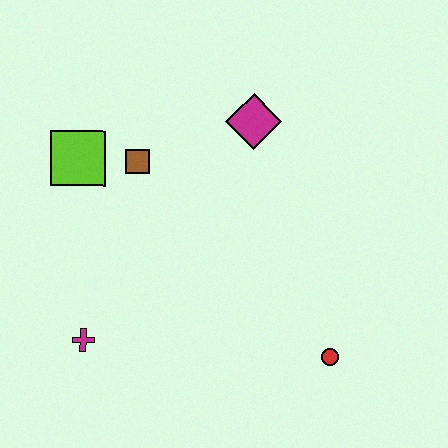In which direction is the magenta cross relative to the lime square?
The magenta cross is below the lime square.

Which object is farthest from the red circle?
The lime square is farthest from the red circle.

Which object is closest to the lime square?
The brown square is closest to the lime square.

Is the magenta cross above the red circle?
Yes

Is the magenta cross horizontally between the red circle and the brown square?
No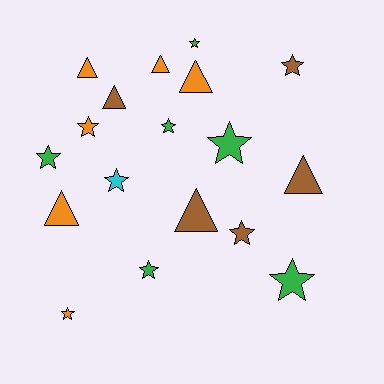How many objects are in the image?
There are 18 objects.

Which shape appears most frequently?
Star, with 11 objects.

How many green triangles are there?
There are no green triangles.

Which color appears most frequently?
Orange, with 6 objects.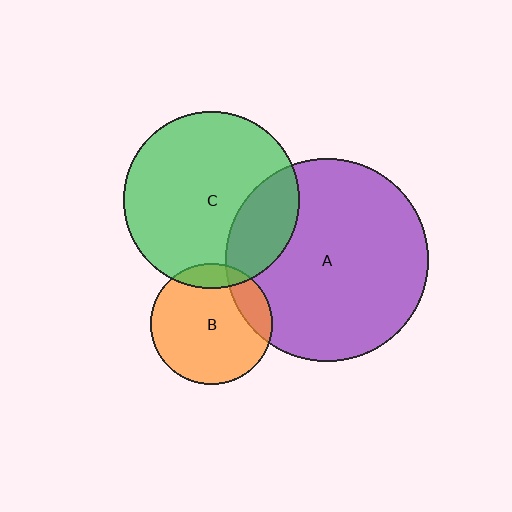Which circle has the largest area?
Circle A (purple).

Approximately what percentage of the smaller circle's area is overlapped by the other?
Approximately 25%.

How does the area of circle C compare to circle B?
Approximately 2.1 times.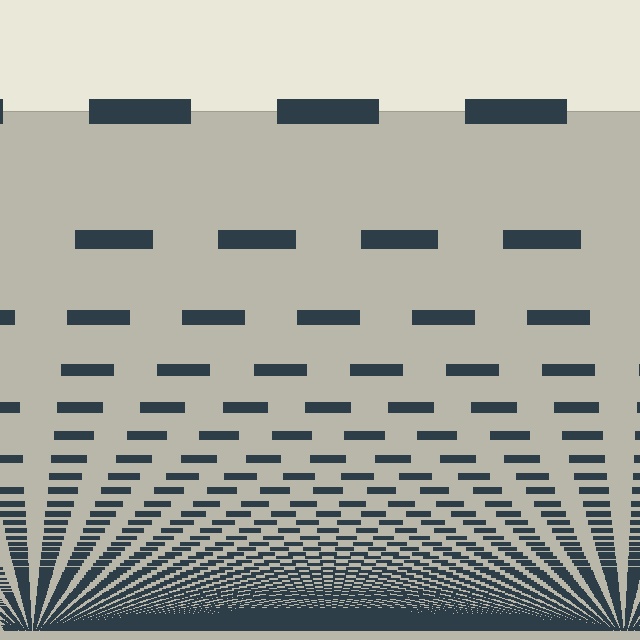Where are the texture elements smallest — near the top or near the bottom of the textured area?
Near the bottom.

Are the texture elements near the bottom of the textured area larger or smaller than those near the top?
Smaller. The gradient is inverted — elements near the bottom are smaller and denser.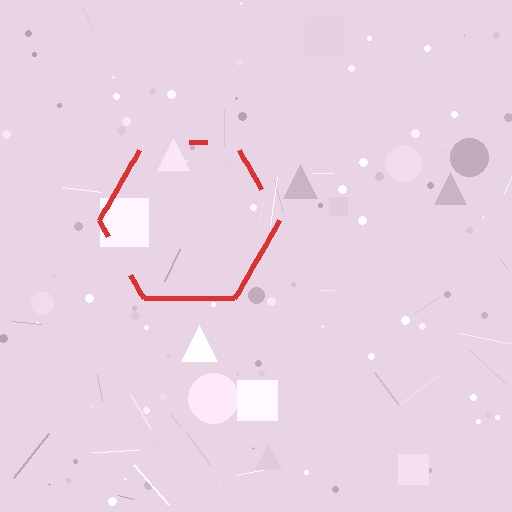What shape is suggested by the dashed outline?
The dashed outline suggests a hexagon.